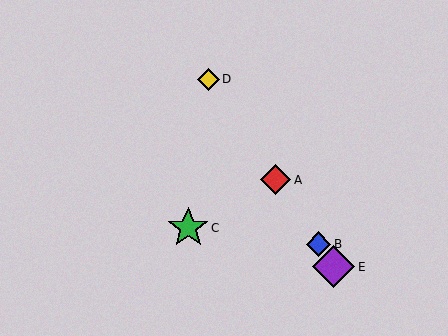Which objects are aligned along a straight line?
Objects A, B, D, E are aligned along a straight line.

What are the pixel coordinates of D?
Object D is at (208, 79).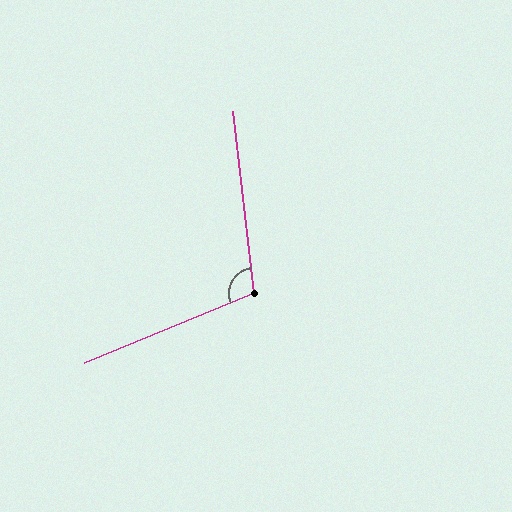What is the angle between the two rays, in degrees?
Approximately 106 degrees.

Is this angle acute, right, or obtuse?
It is obtuse.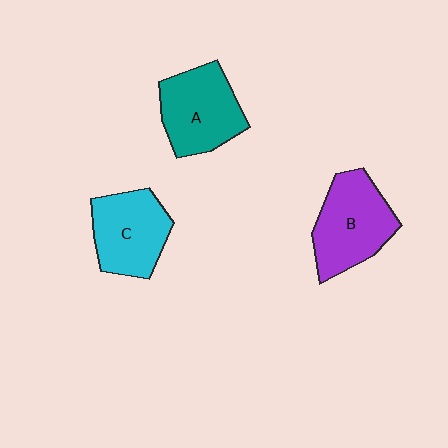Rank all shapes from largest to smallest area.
From largest to smallest: B (purple), A (teal), C (cyan).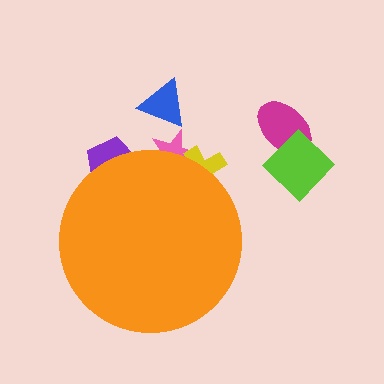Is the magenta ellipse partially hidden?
No, the magenta ellipse is fully visible.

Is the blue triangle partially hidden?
No, the blue triangle is fully visible.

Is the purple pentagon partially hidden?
Yes, the purple pentagon is partially hidden behind the orange circle.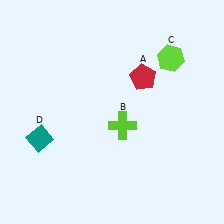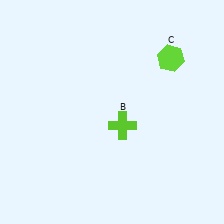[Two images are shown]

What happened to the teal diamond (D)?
The teal diamond (D) was removed in Image 2. It was in the bottom-left area of Image 1.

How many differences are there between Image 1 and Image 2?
There are 2 differences between the two images.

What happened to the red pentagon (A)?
The red pentagon (A) was removed in Image 2. It was in the top-right area of Image 1.